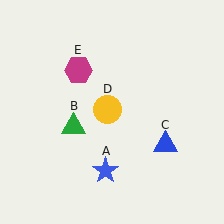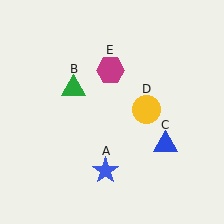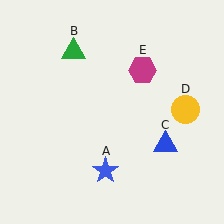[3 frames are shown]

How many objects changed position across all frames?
3 objects changed position: green triangle (object B), yellow circle (object D), magenta hexagon (object E).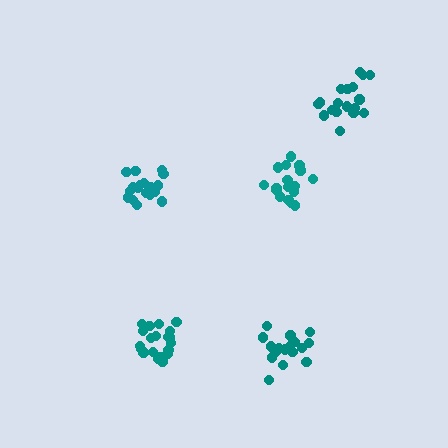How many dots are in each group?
Group 1: 17 dots, Group 2: 20 dots, Group 3: 19 dots, Group 4: 18 dots, Group 5: 20 dots (94 total).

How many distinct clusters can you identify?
There are 5 distinct clusters.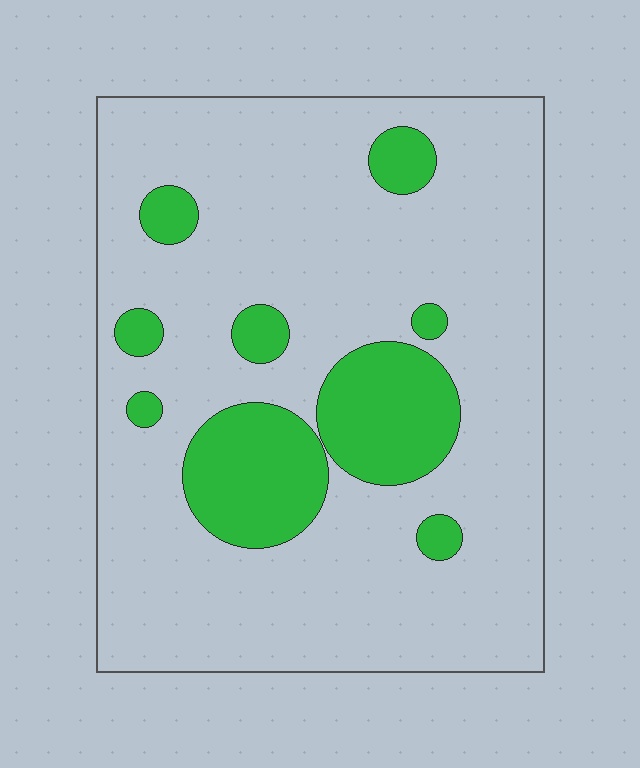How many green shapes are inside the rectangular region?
9.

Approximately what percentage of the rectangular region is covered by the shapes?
Approximately 20%.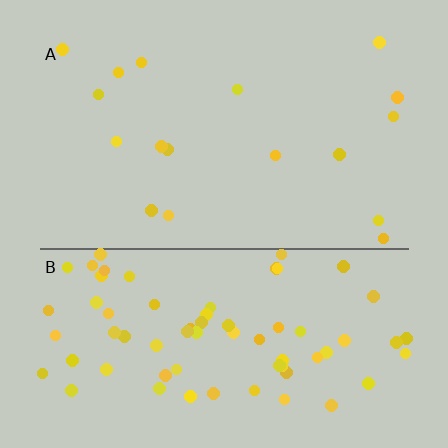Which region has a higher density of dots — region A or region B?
B (the bottom).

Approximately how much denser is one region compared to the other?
Approximately 4.1× — region B over region A.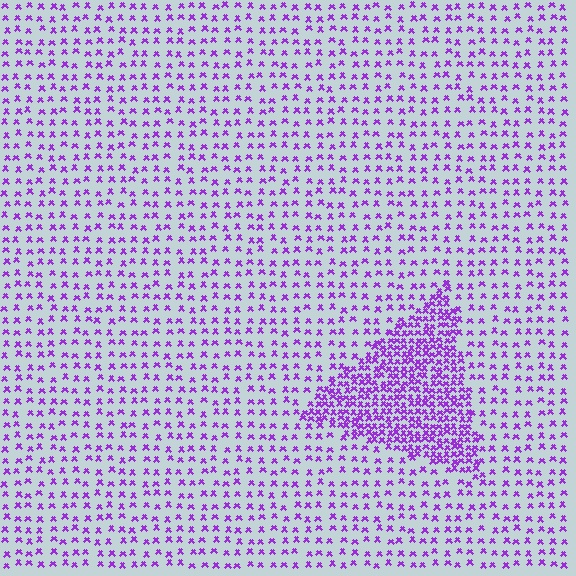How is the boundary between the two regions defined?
The boundary is defined by a change in element density (approximately 2.6x ratio). All elements are the same color, size, and shape.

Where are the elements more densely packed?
The elements are more densely packed inside the triangle boundary.